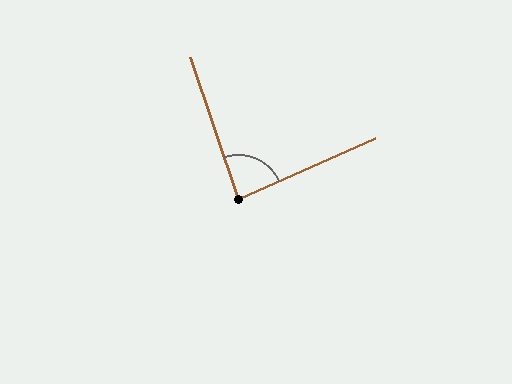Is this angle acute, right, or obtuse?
It is acute.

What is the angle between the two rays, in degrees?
Approximately 85 degrees.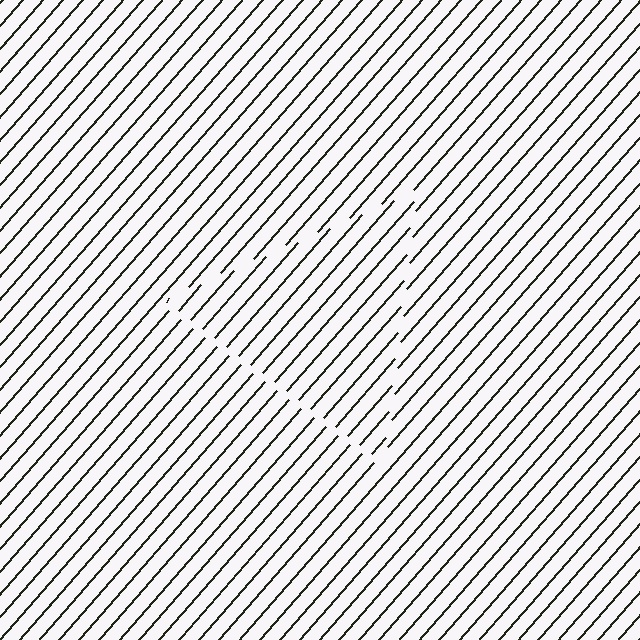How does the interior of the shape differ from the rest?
The interior of the shape contains the same grating, shifted by half a period — the contour is defined by the phase discontinuity where line-ends from the inner and outer gratings abut.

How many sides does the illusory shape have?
3 sides — the line-ends trace a triangle.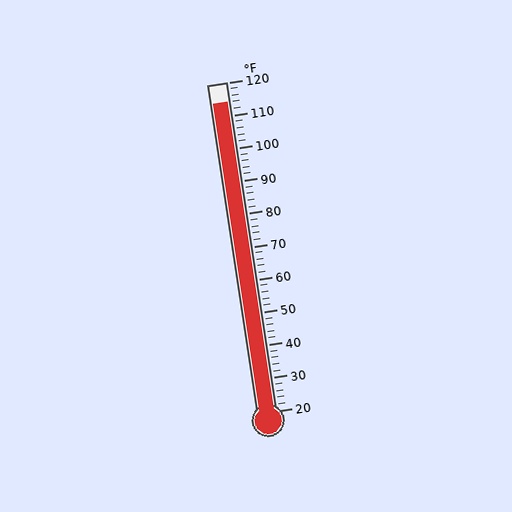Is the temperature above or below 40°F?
The temperature is above 40°F.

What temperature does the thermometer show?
The thermometer shows approximately 114°F.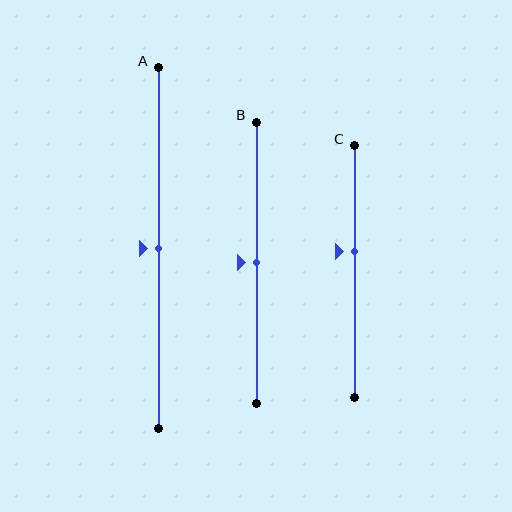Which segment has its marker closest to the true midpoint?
Segment A has its marker closest to the true midpoint.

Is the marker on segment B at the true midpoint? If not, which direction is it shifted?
Yes, the marker on segment B is at the true midpoint.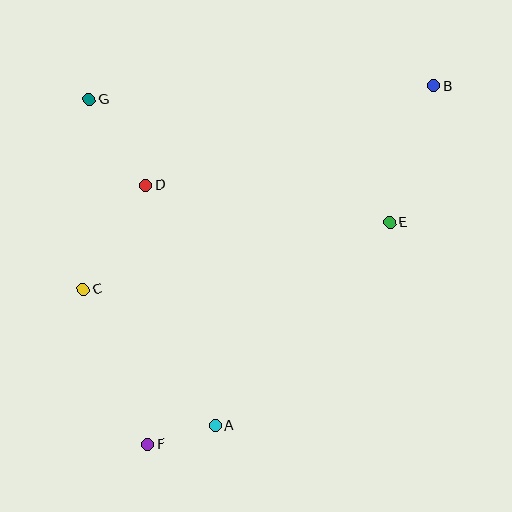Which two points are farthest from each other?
Points B and F are farthest from each other.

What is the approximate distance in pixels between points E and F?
The distance between E and F is approximately 328 pixels.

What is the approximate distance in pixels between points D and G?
The distance between D and G is approximately 103 pixels.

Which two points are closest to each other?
Points A and F are closest to each other.